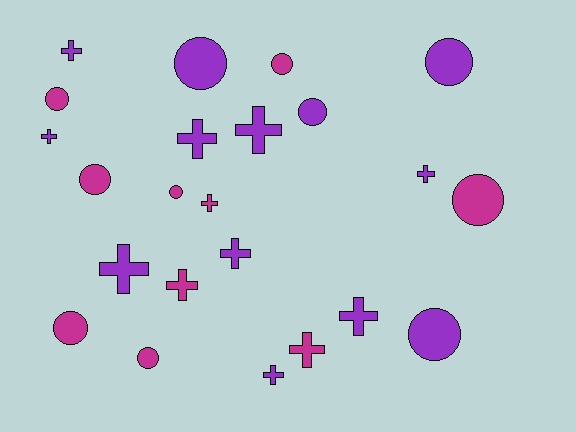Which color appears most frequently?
Purple, with 13 objects.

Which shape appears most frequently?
Cross, with 12 objects.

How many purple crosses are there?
There are 9 purple crosses.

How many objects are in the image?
There are 23 objects.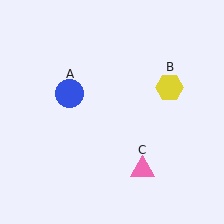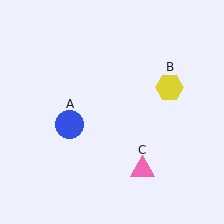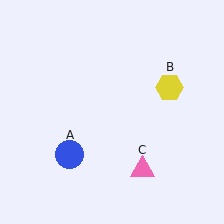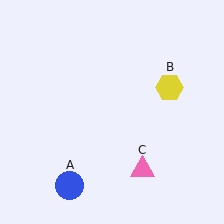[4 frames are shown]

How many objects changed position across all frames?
1 object changed position: blue circle (object A).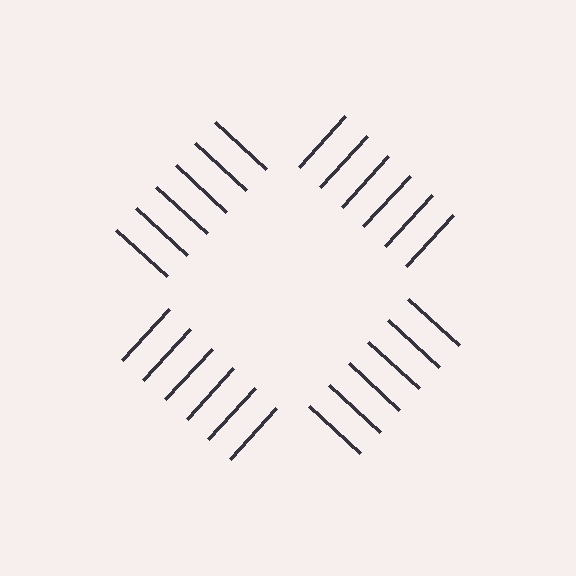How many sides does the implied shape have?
4 sides — the line-ends trace a square.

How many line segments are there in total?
24 — 6 along each of the 4 edges.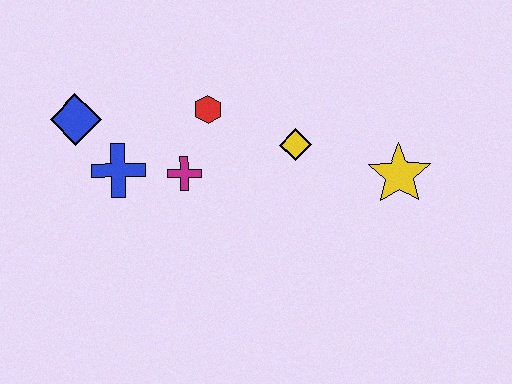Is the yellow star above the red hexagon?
No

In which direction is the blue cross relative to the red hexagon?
The blue cross is to the left of the red hexagon.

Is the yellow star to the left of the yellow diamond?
No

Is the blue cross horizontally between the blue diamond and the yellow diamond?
Yes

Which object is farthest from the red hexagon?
The yellow star is farthest from the red hexagon.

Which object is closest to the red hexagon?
The magenta cross is closest to the red hexagon.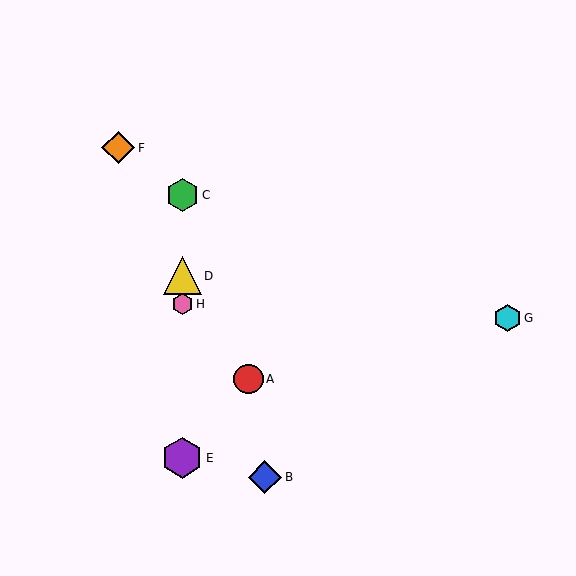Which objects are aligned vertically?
Objects C, D, E, H are aligned vertically.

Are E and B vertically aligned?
No, E is at x≈182 and B is at x≈265.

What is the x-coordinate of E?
Object E is at x≈182.